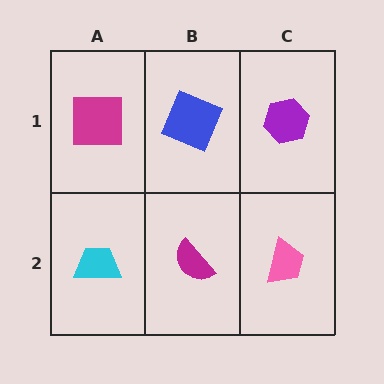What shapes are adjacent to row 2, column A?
A magenta square (row 1, column A), a magenta semicircle (row 2, column B).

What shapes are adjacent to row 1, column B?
A magenta semicircle (row 2, column B), a magenta square (row 1, column A), a purple hexagon (row 1, column C).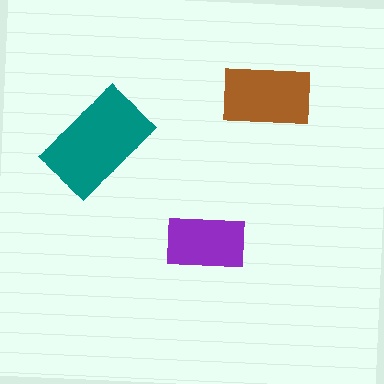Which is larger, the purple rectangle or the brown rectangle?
The brown one.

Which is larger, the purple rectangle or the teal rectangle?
The teal one.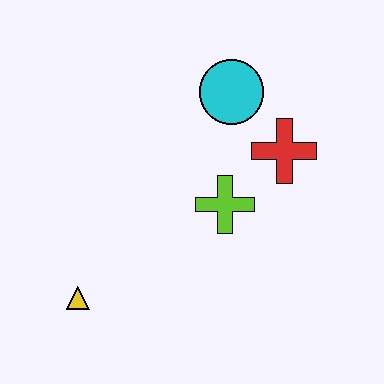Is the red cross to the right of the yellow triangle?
Yes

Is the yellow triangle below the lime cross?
Yes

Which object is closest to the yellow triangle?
The lime cross is closest to the yellow triangle.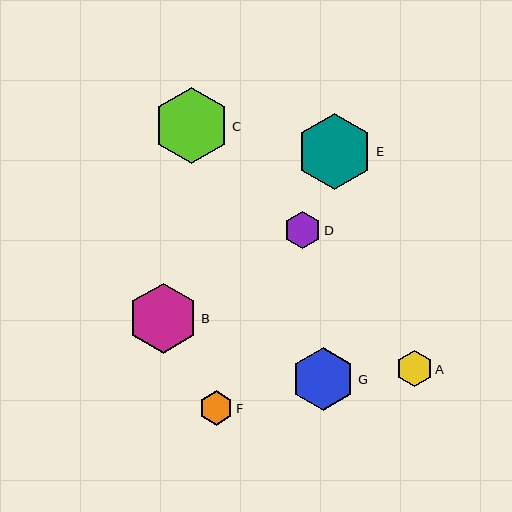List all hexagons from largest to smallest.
From largest to smallest: E, C, B, G, D, A, F.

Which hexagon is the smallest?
Hexagon F is the smallest with a size of approximately 34 pixels.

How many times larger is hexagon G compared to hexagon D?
Hexagon G is approximately 1.7 times the size of hexagon D.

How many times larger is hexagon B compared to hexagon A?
Hexagon B is approximately 1.9 times the size of hexagon A.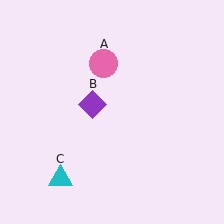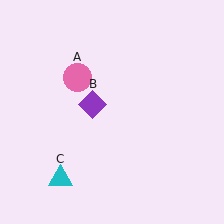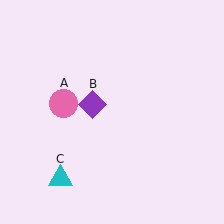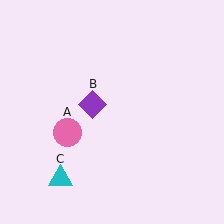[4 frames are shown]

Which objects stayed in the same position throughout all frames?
Purple diamond (object B) and cyan triangle (object C) remained stationary.